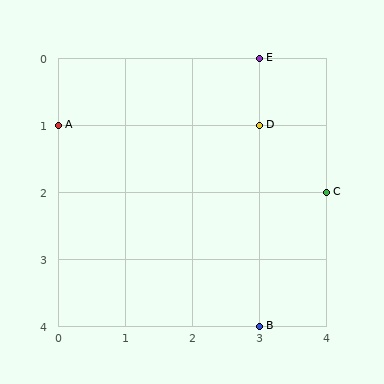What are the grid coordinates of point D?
Point D is at grid coordinates (3, 1).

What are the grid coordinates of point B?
Point B is at grid coordinates (3, 4).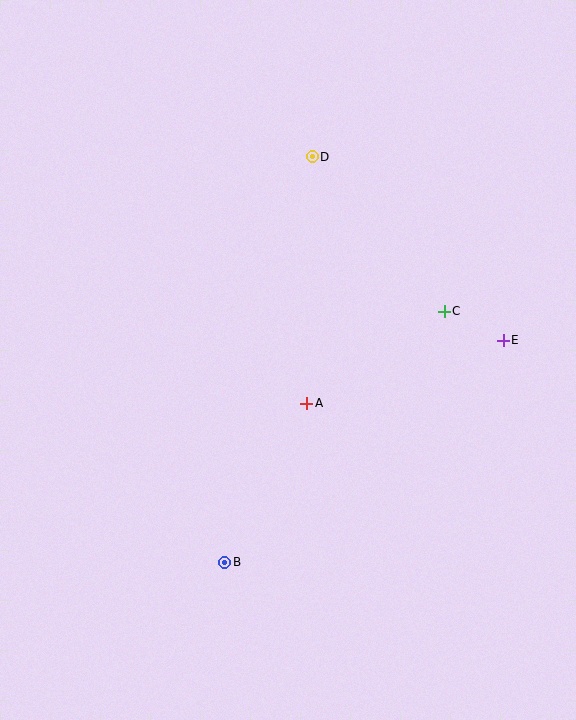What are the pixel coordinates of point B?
Point B is at (225, 562).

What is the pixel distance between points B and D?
The distance between B and D is 415 pixels.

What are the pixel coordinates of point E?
Point E is at (503, 340).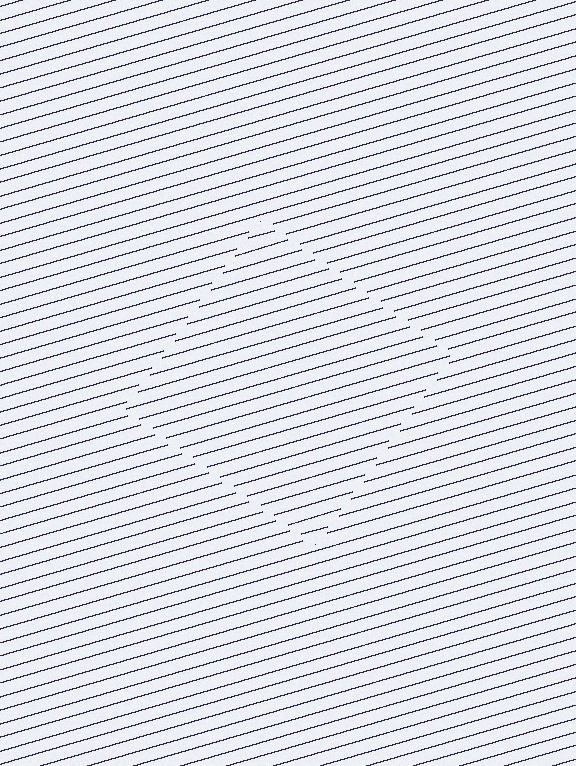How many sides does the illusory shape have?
4 sides — the line-ends trace a square.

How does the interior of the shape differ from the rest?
The interior of the shape contains the same grating, shifted by half a period — the contour is defined by the phase discontinuity where line-ends from the inner and outer gratings abut.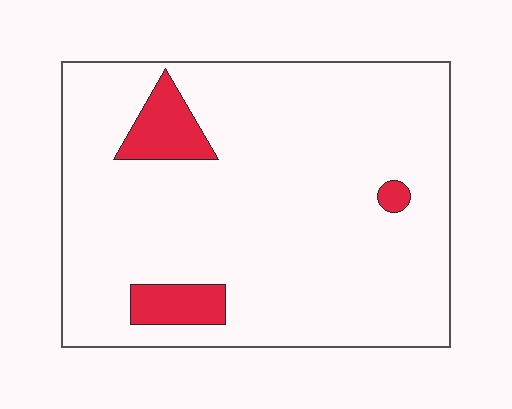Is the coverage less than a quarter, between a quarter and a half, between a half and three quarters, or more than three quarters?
Less than a quarter.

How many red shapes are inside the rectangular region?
3.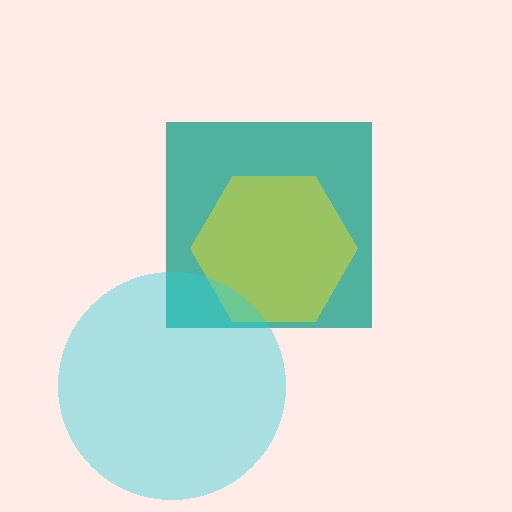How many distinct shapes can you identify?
There are 3 distinct shapes: a teal square, a yellow hexagon, a cyan circle.